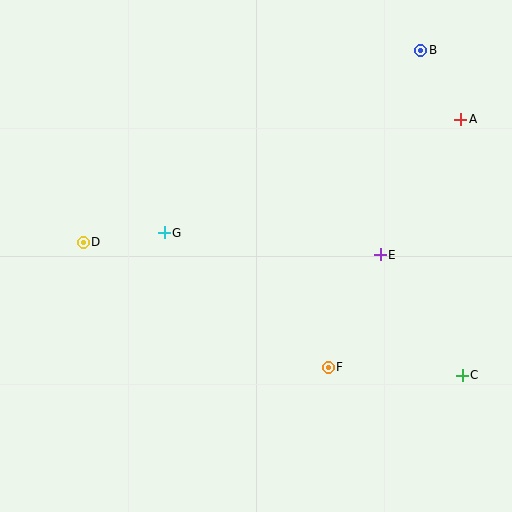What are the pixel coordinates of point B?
Point B is at (420, 50).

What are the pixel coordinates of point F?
Point F is at (328, 367).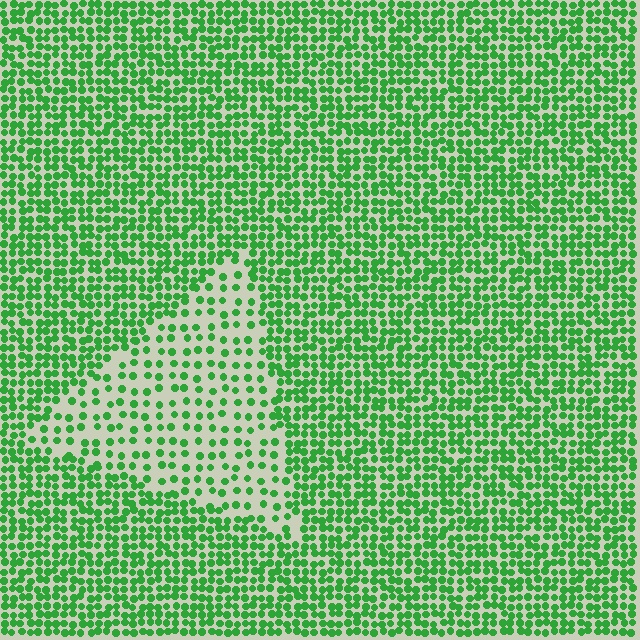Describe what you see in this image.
The image contains small green elements arranged at two different densities. A triangle-shaped region is visible where the elements are less densely packed than the surrounding area.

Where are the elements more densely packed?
The elements are more densely packed outside the triangle boundary.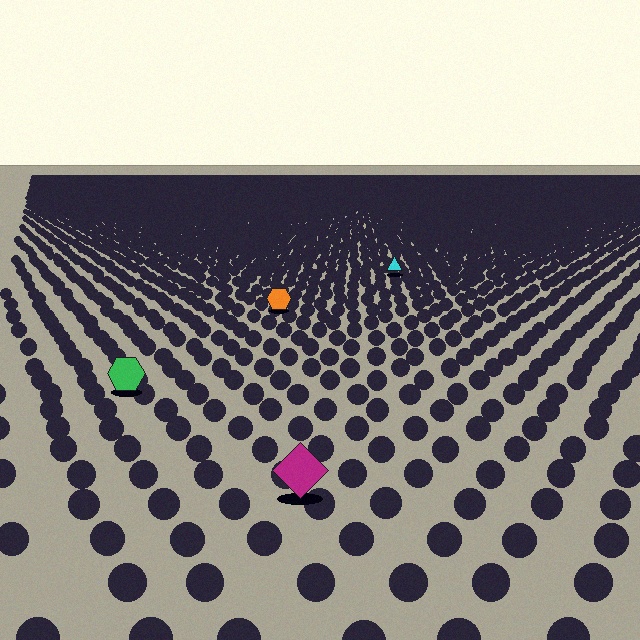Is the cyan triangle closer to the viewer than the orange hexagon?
No. The orange hexagon is closer — you can tell from the texture gradient: the ground texture is coarser near it.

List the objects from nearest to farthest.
From nearest to farthest: the magenta diamond, the green hexagon, the orange hexagon, the cyan triangle.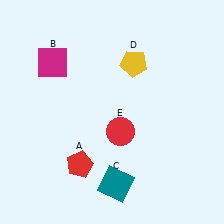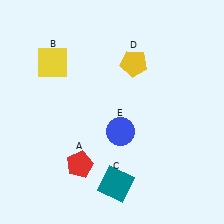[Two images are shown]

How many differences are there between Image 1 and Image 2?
There are 2 differences between the two images.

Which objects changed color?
B changed from magenta to yellow. E changed from red to blue.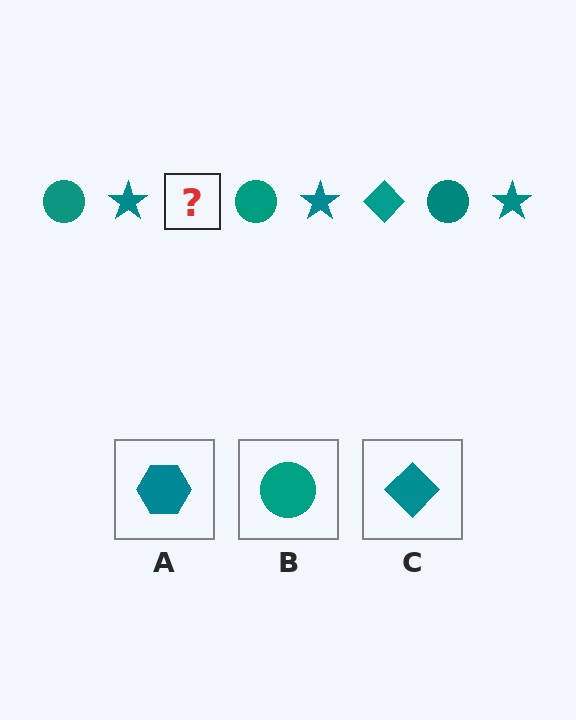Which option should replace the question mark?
Option C.